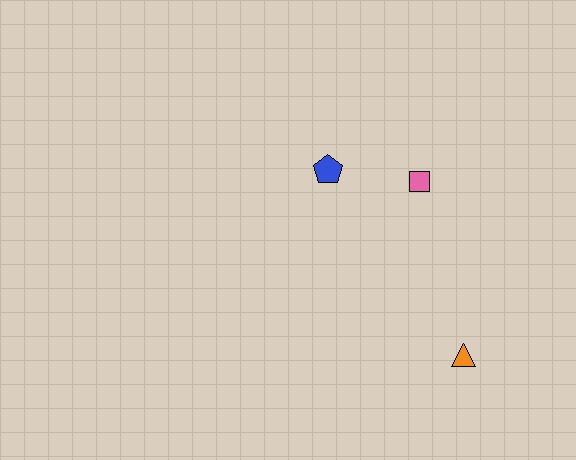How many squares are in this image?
There is 1 square.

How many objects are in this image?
There are 3 objects.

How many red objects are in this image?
There are no red objects.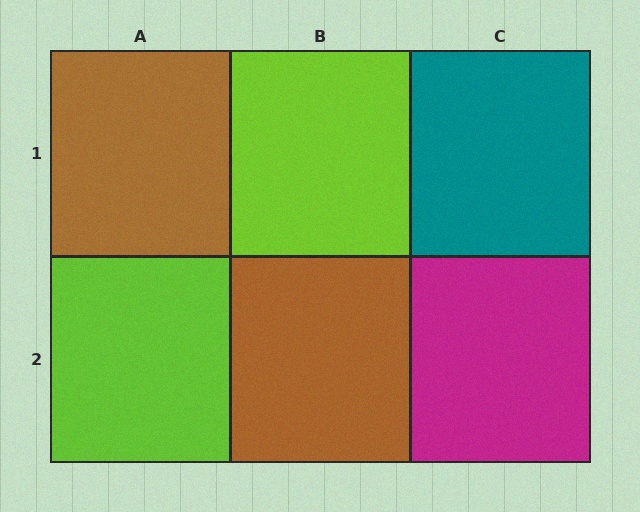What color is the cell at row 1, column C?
Teal.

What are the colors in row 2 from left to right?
Lime, brown, magenta.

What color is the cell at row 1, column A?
Brown.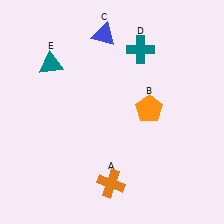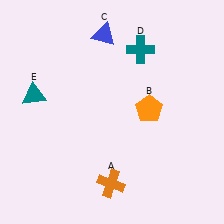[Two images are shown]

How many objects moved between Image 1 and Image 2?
1 object moved between the two images.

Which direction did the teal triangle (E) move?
The teal triangle (E) moved down.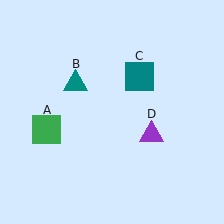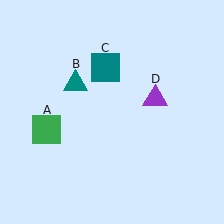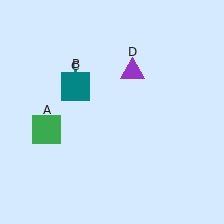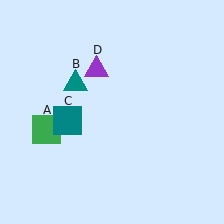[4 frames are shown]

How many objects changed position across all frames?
2 objects changed position: teal square (object C), purple triangle (object D).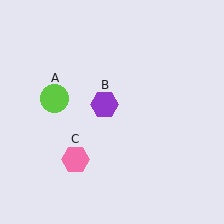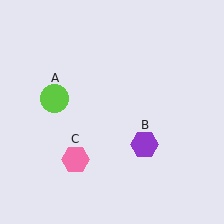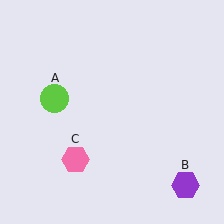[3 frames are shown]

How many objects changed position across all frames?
1 object changed position: purple hexagon (object B).